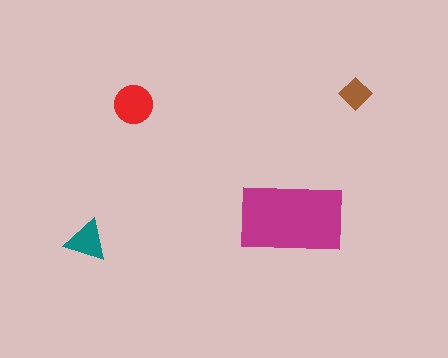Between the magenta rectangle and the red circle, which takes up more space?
The magenta rectangle.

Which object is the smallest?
The brown diamond.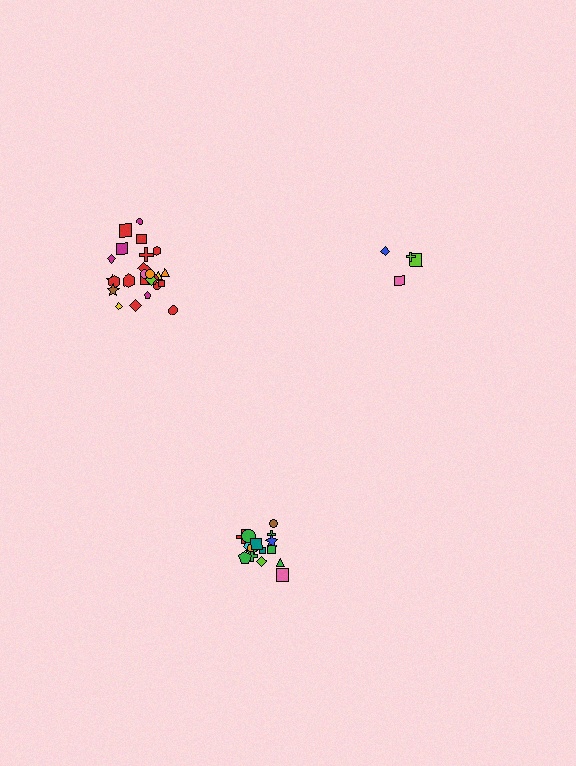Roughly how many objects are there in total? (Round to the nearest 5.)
Roughly 45 objects in total.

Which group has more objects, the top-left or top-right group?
The top-left group.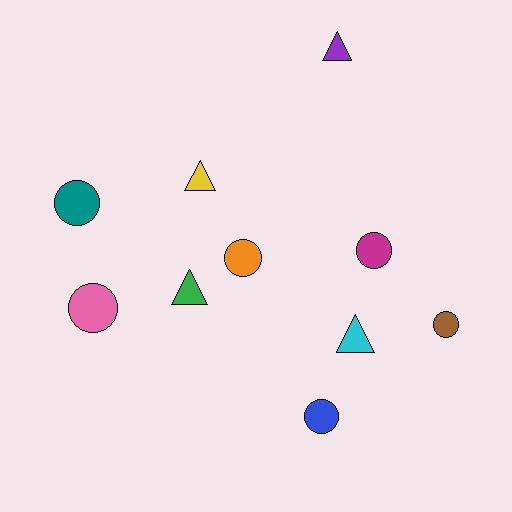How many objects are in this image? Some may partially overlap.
There are 10 objects.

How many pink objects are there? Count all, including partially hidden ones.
There is 1 pink object.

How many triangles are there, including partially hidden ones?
There are 4 triangles.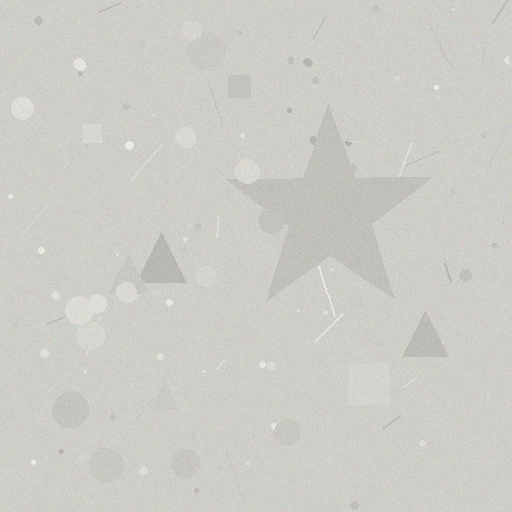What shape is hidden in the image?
A star is hidden in the image.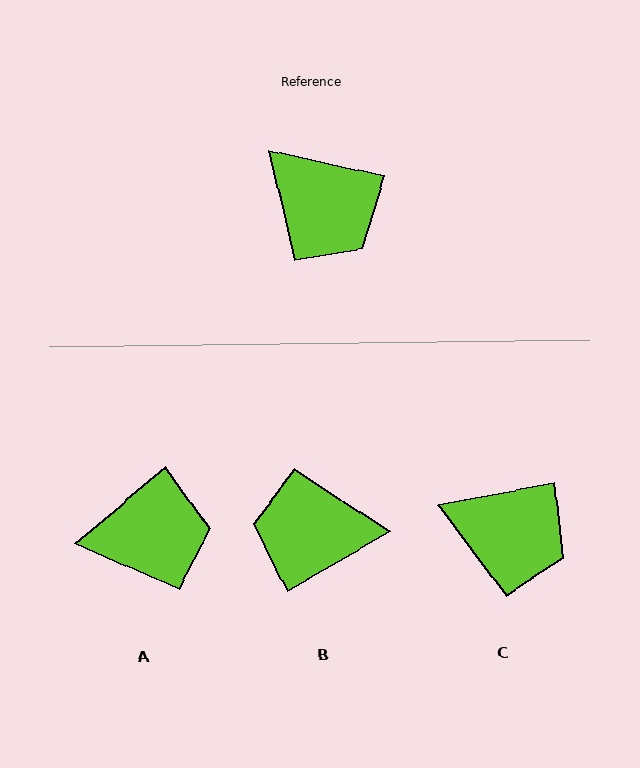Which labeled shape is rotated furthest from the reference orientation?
B, about 137 degrees away.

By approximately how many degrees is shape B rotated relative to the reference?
Approximately 137 degrees clockwise.